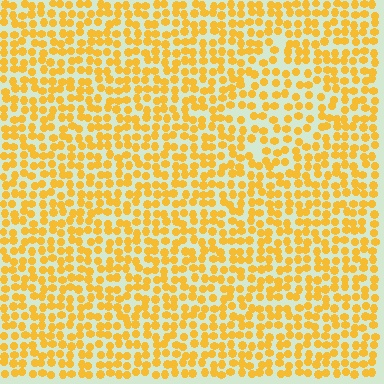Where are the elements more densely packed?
The elements are more densely packed outside the diamond boundary.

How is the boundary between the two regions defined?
The boundary is defined by a change in element density (approximately 1.4x ratio). All elements are the same color, size, and shape.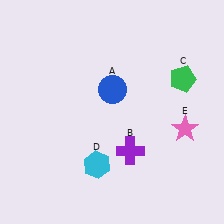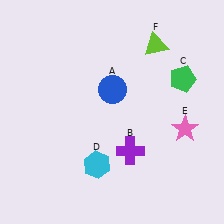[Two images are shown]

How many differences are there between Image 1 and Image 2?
There is 1 difference between the two images.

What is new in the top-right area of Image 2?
A lime triangle (F) was added in the top-right area of Image 2.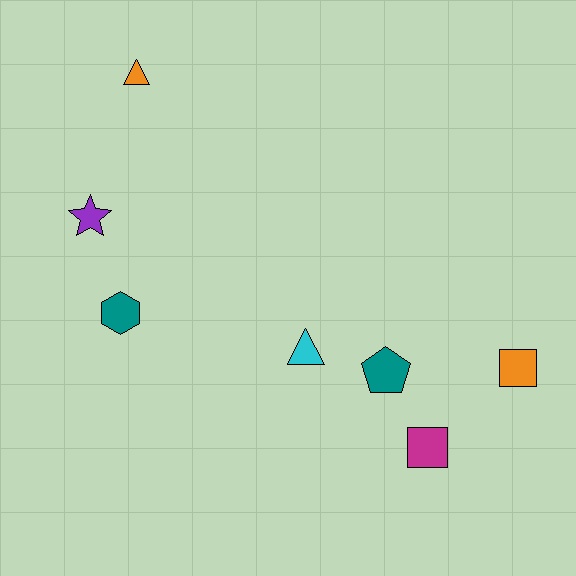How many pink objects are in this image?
There are no pink objects.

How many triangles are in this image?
There are 2 triangles.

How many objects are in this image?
There are 7 objects.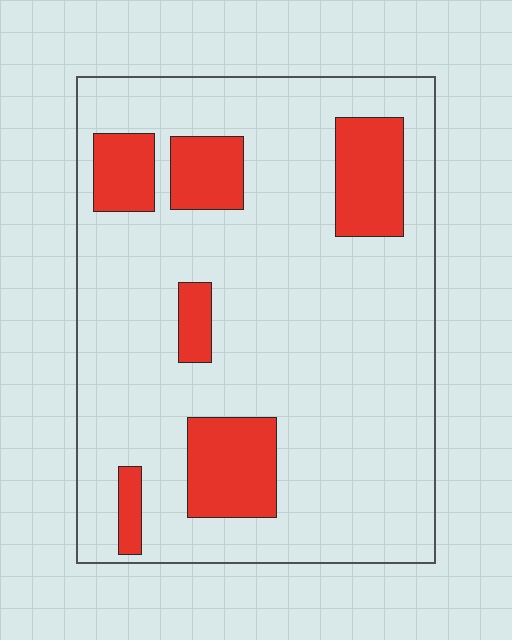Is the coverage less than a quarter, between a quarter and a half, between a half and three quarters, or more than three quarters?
Less than a quarter.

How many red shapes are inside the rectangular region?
6.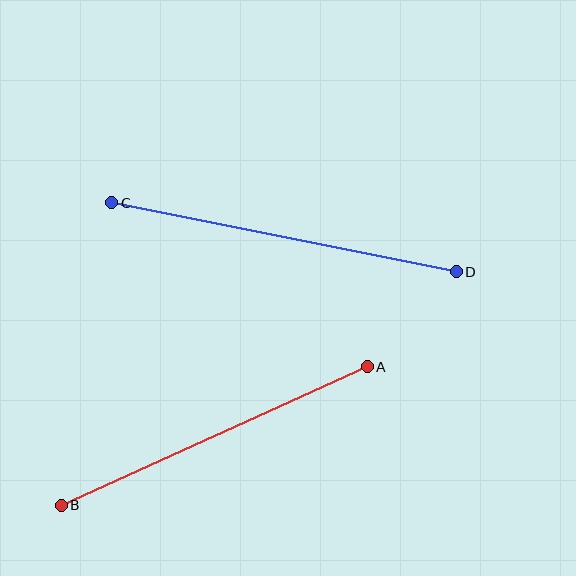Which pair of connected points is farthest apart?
Points C and D are farthest apart.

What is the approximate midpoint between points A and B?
The midpoint is at approximately (214, 436) pixels.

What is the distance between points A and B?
The distance is approximately 336 pixels.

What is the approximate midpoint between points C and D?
The midpoint is at approximately (284, 237) pixels.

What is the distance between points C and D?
The distance is approximately 351 pixels.